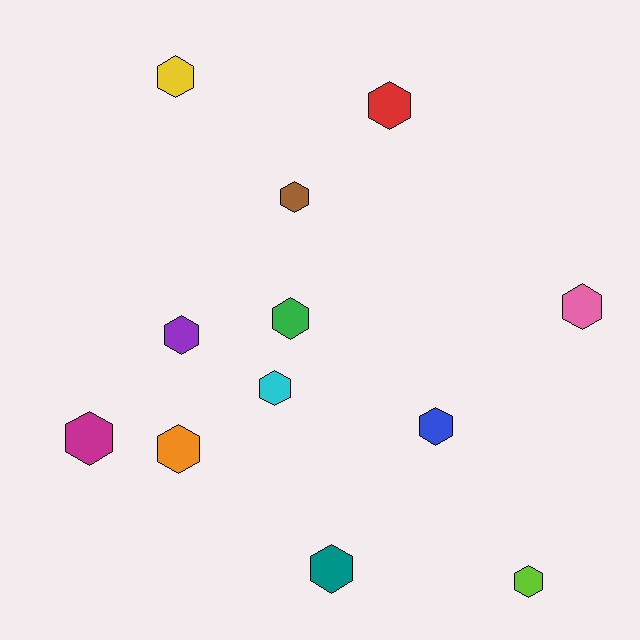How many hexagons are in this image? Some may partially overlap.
There are 12 hexagons.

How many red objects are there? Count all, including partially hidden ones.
There is 1 red object.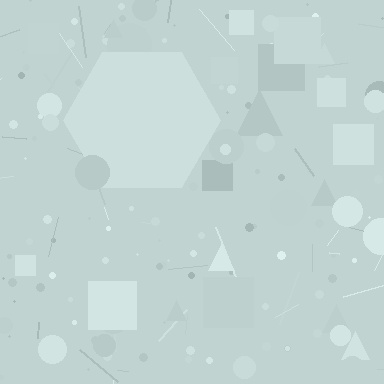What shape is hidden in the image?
A hexagon is hidden in the image.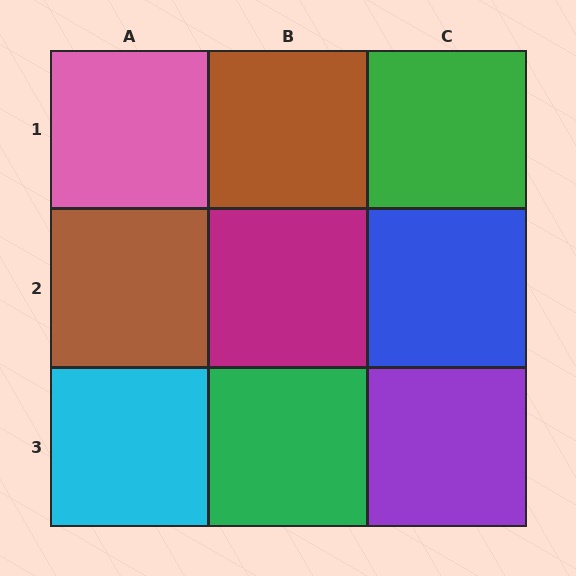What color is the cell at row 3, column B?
Green.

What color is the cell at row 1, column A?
Pink.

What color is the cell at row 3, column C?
Purple.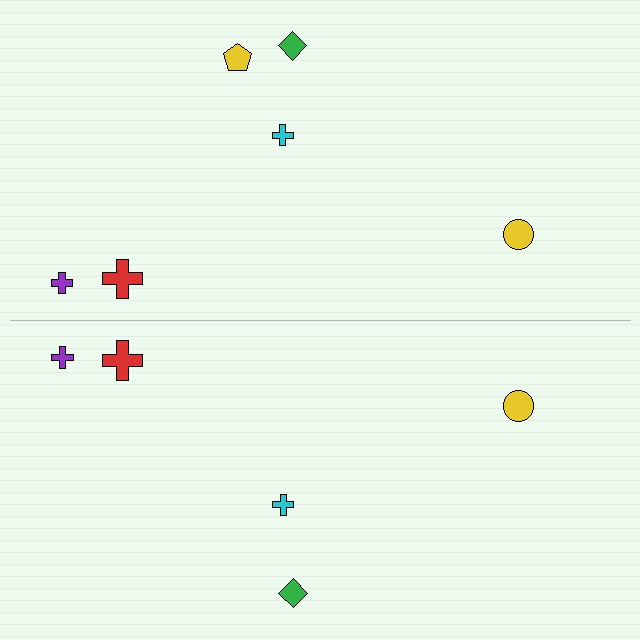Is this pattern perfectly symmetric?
No, the pattern is not perfectly symmetric. A yellow pentagon is missing from the bottom side.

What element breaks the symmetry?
A yellow pentagon is missing from the bottom side.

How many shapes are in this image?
There are 11 shapes in this image.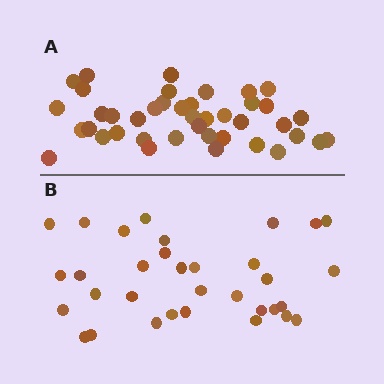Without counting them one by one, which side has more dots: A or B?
Region A (the top region) has more dots.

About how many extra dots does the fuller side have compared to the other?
Region A has roughly 8 or so more dots than region B.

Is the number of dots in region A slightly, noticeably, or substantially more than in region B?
Region A has only slightly more — the two regions are fairly close. The ratio is roughly 1.2 to 1.